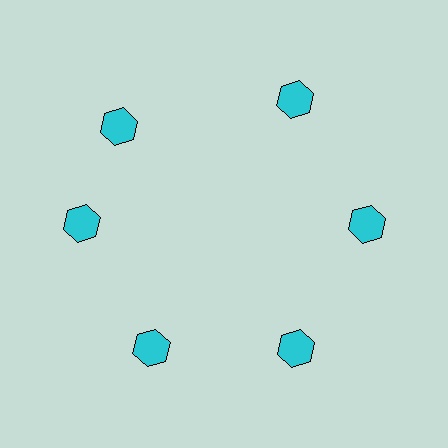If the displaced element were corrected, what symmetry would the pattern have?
It would have 6-fold rotational symmetry — the pattern would map onto itself every 60 degrees.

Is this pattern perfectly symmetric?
No. The 6 cyan hexagons are arranged in a ring, but one element near the 11 o'clock position is rotated out of alignment along the ring, breaking the 6-fold rotational symmetry.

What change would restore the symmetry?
The symmetry would be restored by rotating it back into even spacing with its neighbors so that all 6 hexagons sit at equal angles and equal distance from the center.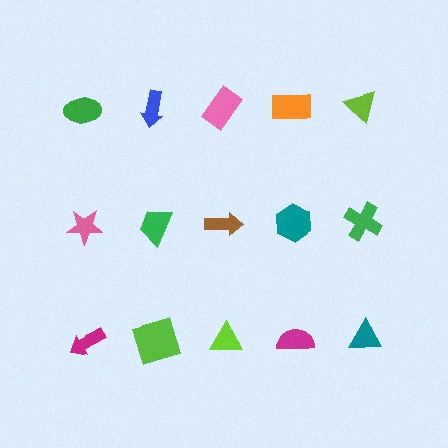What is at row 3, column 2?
A lime square.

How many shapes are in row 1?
5 shapes.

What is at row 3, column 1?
A magenta arrow.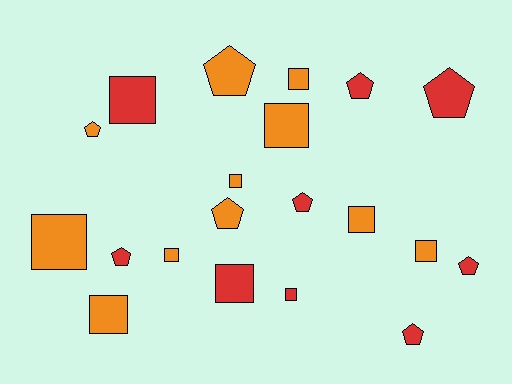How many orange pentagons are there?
There are 3 orange pentagons.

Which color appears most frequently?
Orange, with 11 objects.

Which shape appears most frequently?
Square, with 11 objects.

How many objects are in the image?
There are 20 objects.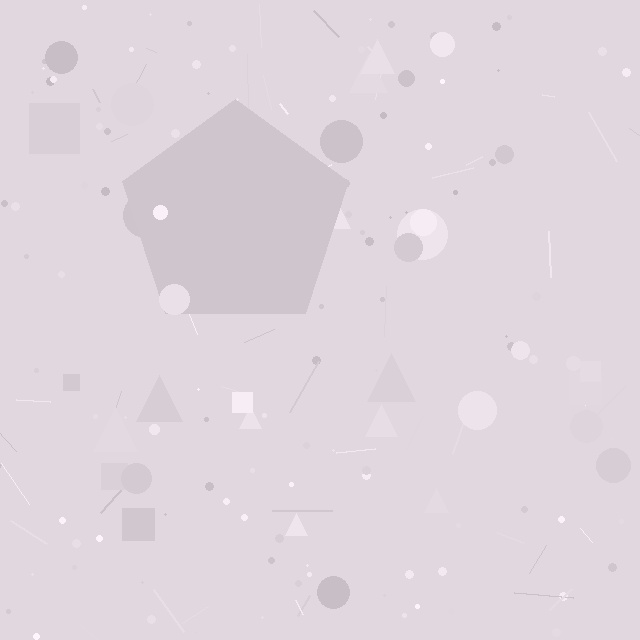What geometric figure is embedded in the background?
A pentagon is embedded in the background.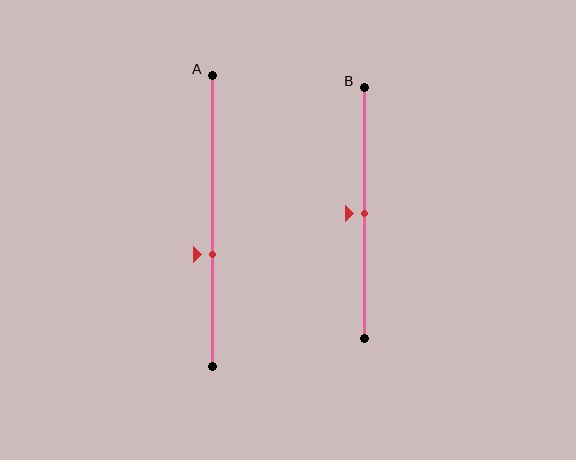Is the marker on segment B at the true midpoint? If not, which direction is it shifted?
Yes, the marker on segment B is at the true midpoint.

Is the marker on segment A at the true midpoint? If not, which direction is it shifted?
No, the marker on segment A is shifted downward by about 11% of the segment length.